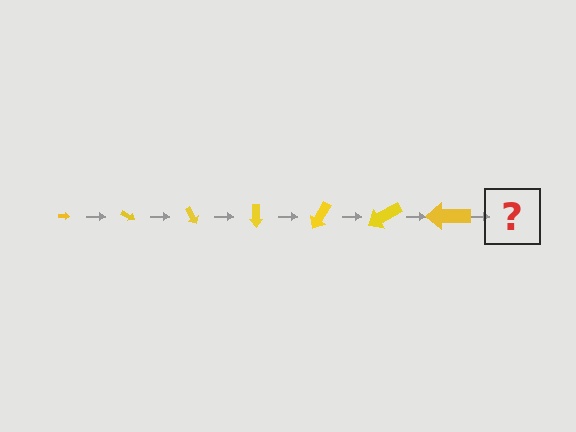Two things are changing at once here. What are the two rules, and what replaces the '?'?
The two rules are that the arrow grows larger each step and it rotates 30 degrees each step. The '?' should be an arrow, larger than the previous one and rotated 210 degrees from the start.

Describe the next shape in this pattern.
It should be an arrow, larger than the previous one and rotated 210 degrees from the start.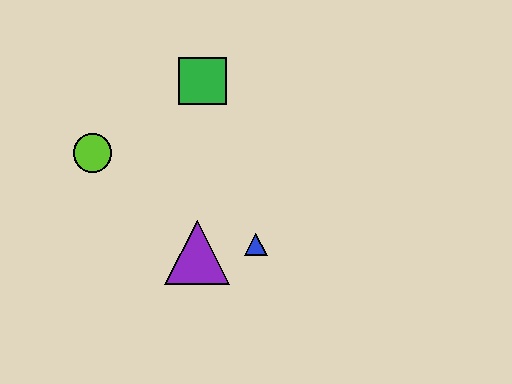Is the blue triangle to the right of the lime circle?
Yes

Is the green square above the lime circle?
Yes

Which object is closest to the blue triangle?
The purple triangle is closest to the blue triangle.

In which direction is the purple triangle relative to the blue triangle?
The purple triangle is to the left of the blue triangle.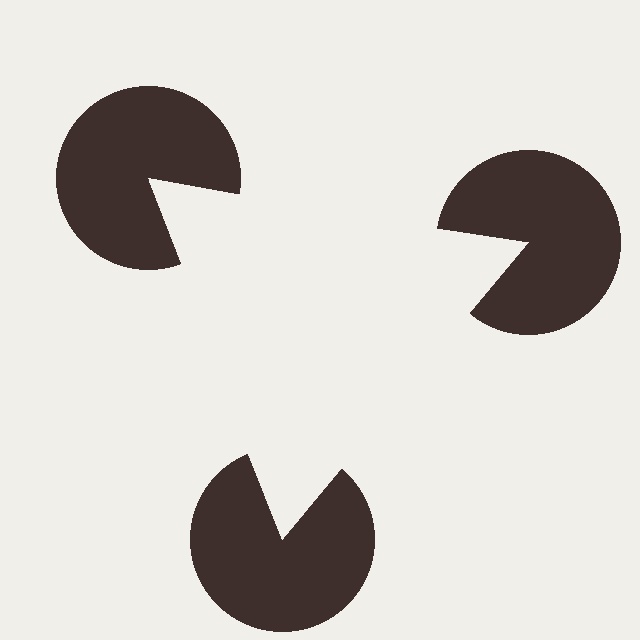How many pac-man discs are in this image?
There are 3 — one at each vertex of the illusory triangle.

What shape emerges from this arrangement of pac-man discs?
An illusory triangle — its edges are inferred from the aligned wedge cuts in the pac-man discs, not physically drawn.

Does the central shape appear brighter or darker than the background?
It typically appears slightly brighter than the background, even though no actual brightness change is drawn.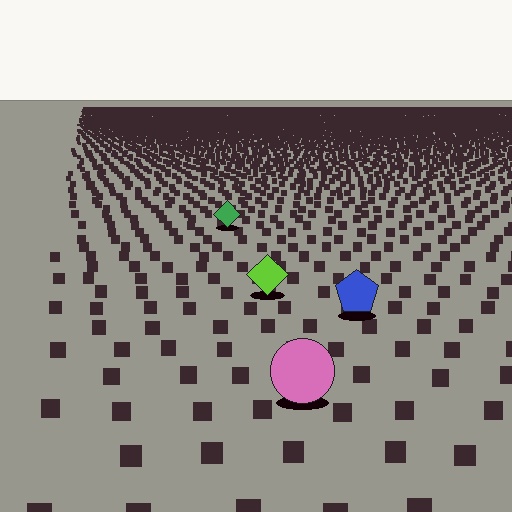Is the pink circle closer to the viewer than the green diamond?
Yes. The pink circle is closer — you can tell from the texture gradient: the ground texture is coarser near it.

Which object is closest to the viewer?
The pink circle is closest. The texture marks near it are larger and more spread out.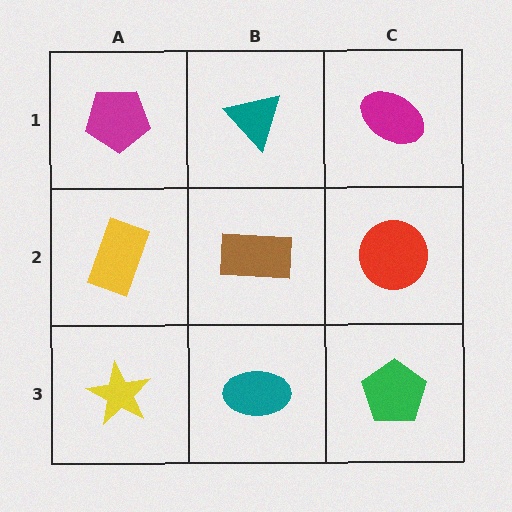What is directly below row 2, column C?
A green pentagon.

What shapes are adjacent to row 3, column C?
A red circle (row 2, column C), a teal ellipse (row 3, column B).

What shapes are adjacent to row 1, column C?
A red circle (row 2, column C), a teal triangle (row 1, column B).